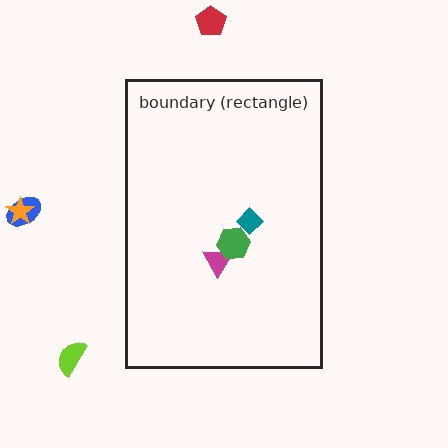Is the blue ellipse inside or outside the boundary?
Outside.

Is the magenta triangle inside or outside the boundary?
Inside.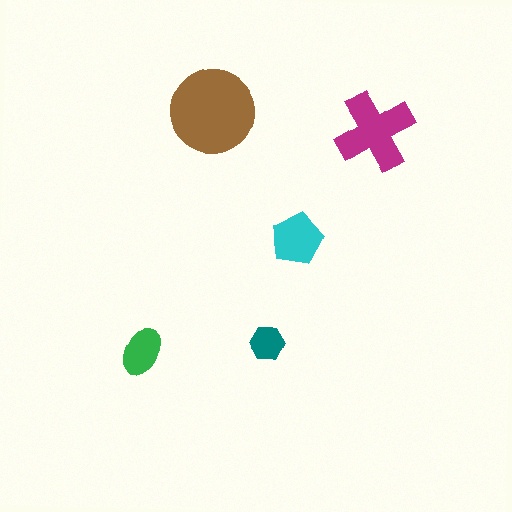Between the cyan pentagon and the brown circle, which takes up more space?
The brown circle.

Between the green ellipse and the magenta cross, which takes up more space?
The magenta cross.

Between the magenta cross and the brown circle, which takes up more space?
The brown circle.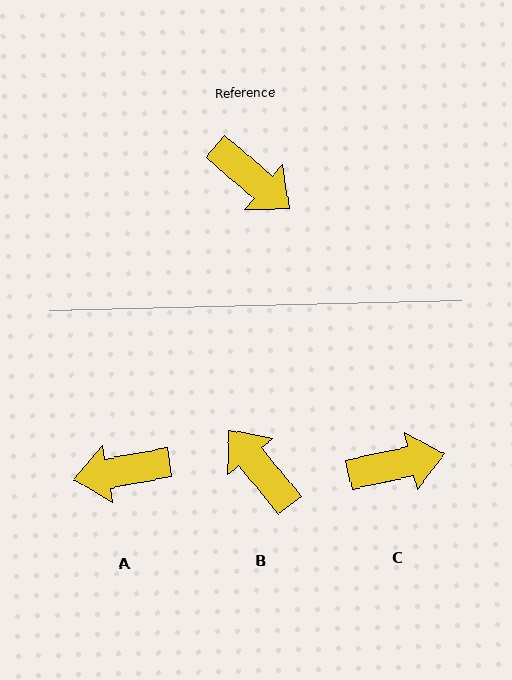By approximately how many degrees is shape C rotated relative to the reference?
Approximately 53 degrees counter-clockwise.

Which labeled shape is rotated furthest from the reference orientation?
B, about 170 degrees away.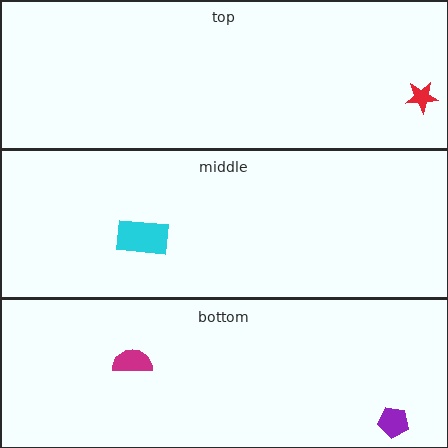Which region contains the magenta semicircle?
The bottom region.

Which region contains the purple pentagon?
The bottom region.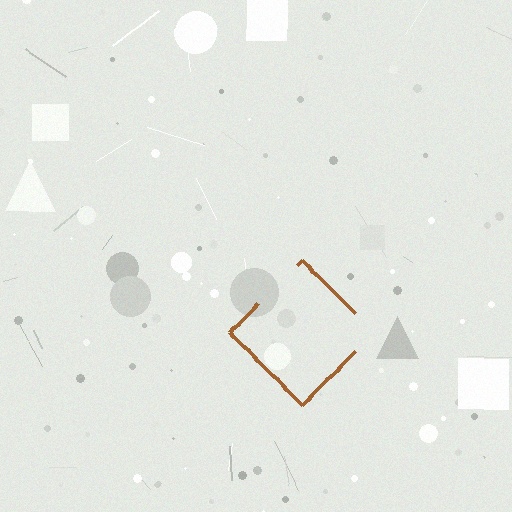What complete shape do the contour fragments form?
The contour fragments form a diamond.